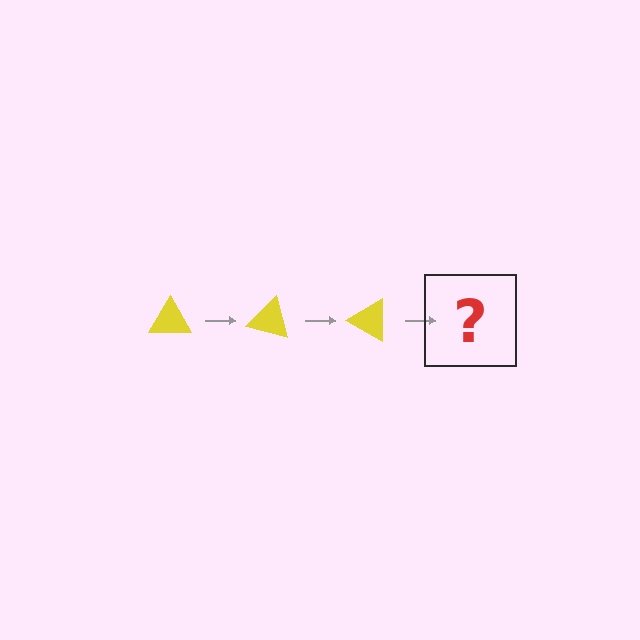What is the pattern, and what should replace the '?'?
The pattern is that the triangle rotates 15 degrees each step. The '?' should be a yellow triangle rotated 45 degrees.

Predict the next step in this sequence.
The next step is a yellow triangle rotated 45 degrees.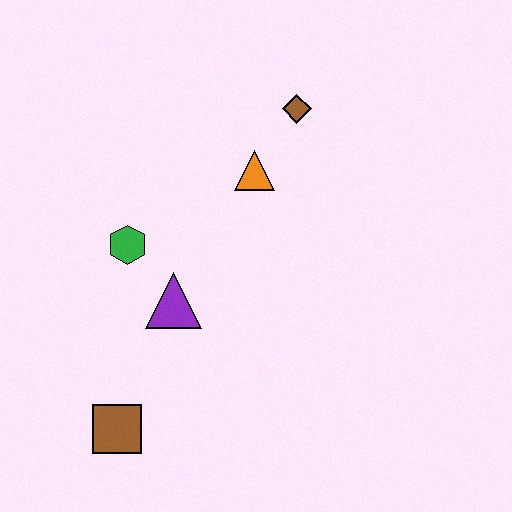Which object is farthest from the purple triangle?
The brown diamond is farthest from the purple triangle.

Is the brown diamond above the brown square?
Yes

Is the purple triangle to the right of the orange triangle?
No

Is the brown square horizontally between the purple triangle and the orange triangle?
No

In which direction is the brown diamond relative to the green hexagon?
The brown diamond is to the right of the green hexagon.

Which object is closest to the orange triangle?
The brown diamond is closest to the orange triangle.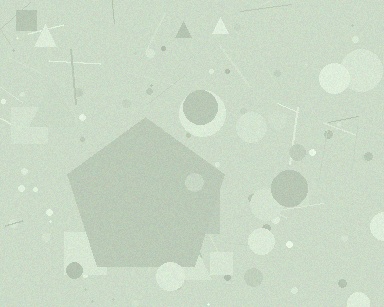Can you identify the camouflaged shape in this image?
The camouflaged shape is a pentagon.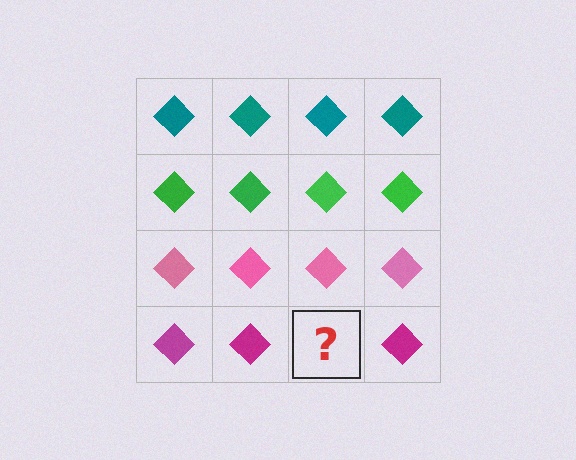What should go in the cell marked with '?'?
The missing cell should contain a magenta diamond.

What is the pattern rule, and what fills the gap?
The rule is that each row has a consistent color. The gap should be filled with a magenta diamond.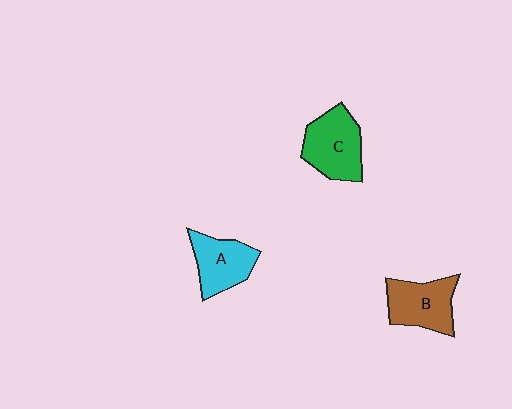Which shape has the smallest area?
Shape A (cyan).